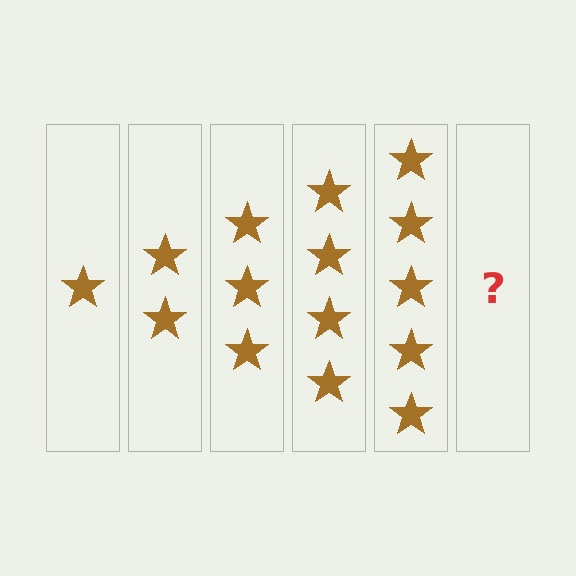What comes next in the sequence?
The next element should be 6 stars.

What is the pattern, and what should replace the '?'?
The pattern is that each step adds one more star. The '?' should be 6 stars.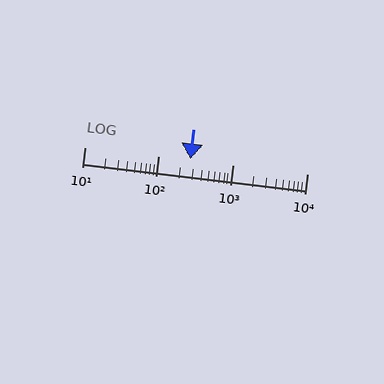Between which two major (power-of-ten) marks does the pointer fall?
The pointer is between 100 and 1000.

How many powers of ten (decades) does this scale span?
The scale spans 3 decades, from 10 to 10000.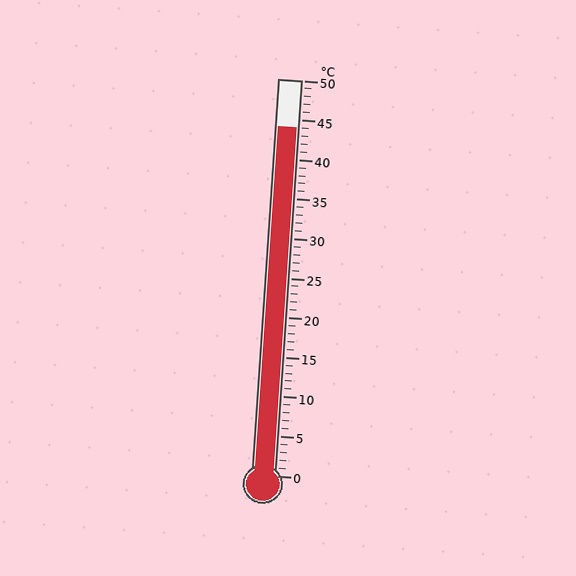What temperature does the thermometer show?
The thermometer shows approximately 44°C.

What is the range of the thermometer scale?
The thermometer scale ranges from 0°C to 50°C.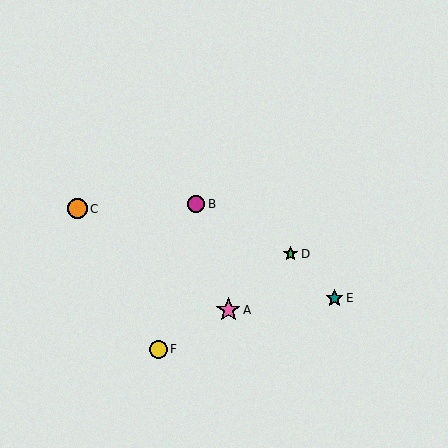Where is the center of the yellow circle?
The center of the yellow circle is at (158, 349).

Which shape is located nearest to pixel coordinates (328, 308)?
The teal star (labeled E) at (335, 298) is nearest to that location.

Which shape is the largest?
The pink star (labeled A) is the largest.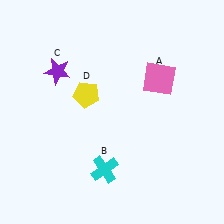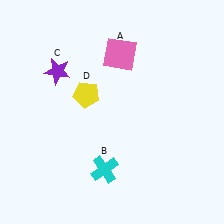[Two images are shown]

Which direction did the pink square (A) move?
The pink square (A) moved left.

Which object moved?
The pink square (A) moved left.